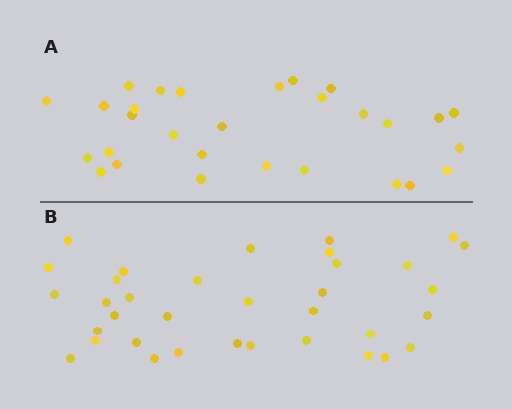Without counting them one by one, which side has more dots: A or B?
Region B (the bottom region) has more dots.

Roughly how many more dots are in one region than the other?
Region B has about 6 more dots than region A.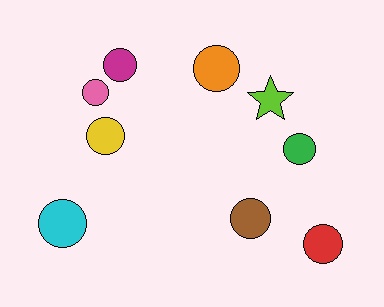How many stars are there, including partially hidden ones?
There is 1 star.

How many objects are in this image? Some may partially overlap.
There are 9 objects.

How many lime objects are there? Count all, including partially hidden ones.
There is 1 lime object.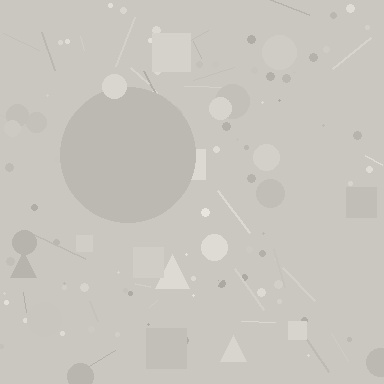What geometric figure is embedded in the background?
A circle is embedded in the background.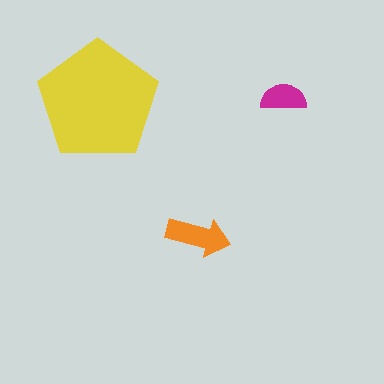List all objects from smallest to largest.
The magenta semicircle, the orange arrow, the yellow pentagon.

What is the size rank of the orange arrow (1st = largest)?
2nd.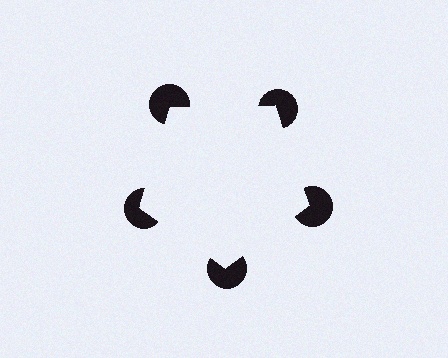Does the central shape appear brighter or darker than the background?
It typically appears slightly brighter than the background, even though no actual brightness change is drawn.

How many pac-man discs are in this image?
There are 5 — one at each vertex of the illusory pentagon.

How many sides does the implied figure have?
5 sides.